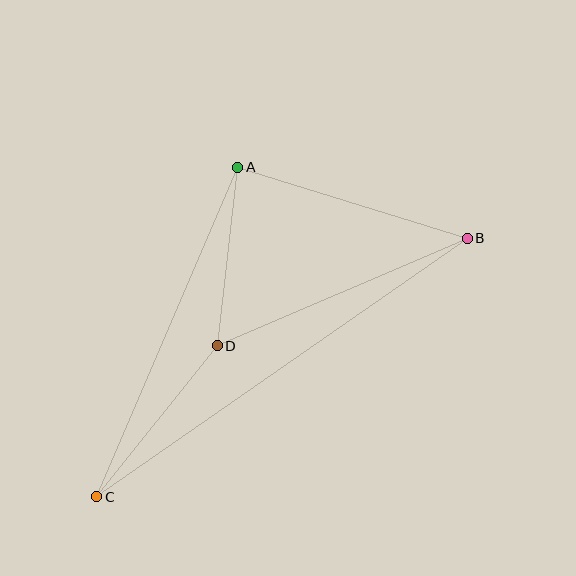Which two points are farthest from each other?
Points B and C are farthest from each other.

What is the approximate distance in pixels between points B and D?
The distance between B and D is approximately 272 pixels.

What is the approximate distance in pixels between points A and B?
The distance between A and B is approximately 240 pixels.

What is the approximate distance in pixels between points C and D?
The distance between C and D is approximately 194 pixels.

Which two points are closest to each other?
Points A and D are closest to each other.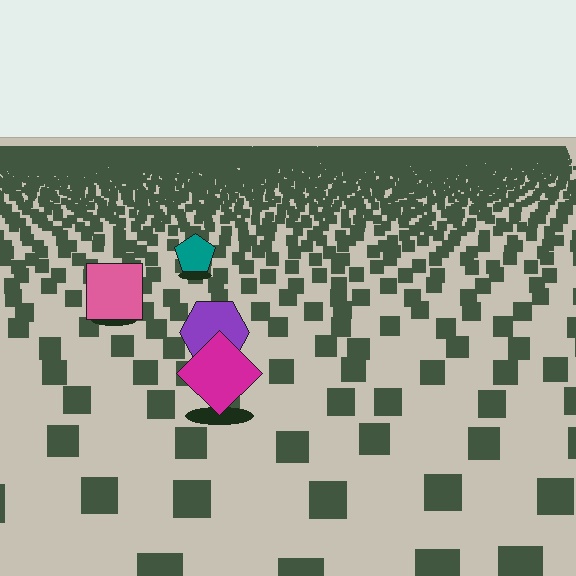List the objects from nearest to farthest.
From nearest to farthest: the magenta diamond, the purple hexagon, the pink square, the teal pentagon.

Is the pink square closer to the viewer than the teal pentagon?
Yes. The pink square is closer — you can tell from the texture gradient: the ground texture is coarser near it.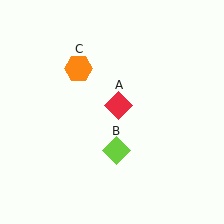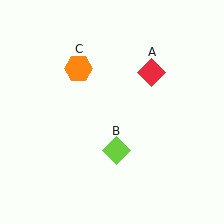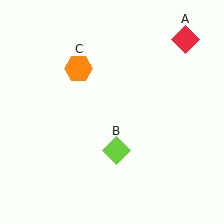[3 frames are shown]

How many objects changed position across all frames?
1 object changed position: red diamond (object A).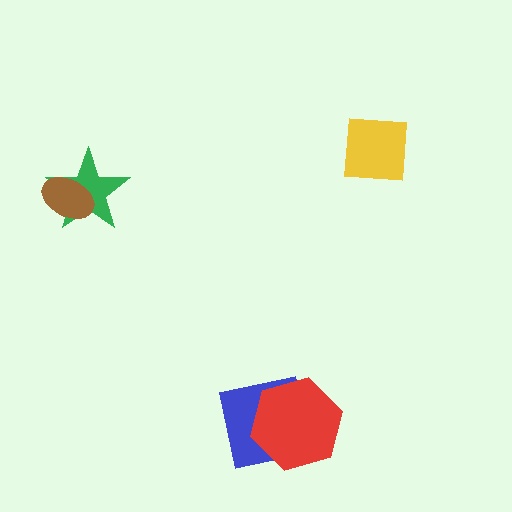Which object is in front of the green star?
The brown ellipse is in front of the green star.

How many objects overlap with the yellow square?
0 objects overlap with the yellow square.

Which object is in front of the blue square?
The red hexagon is in front of the blue square.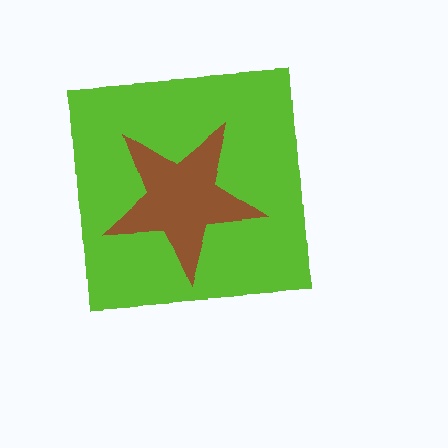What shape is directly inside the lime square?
The brown star.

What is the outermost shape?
The lime square.